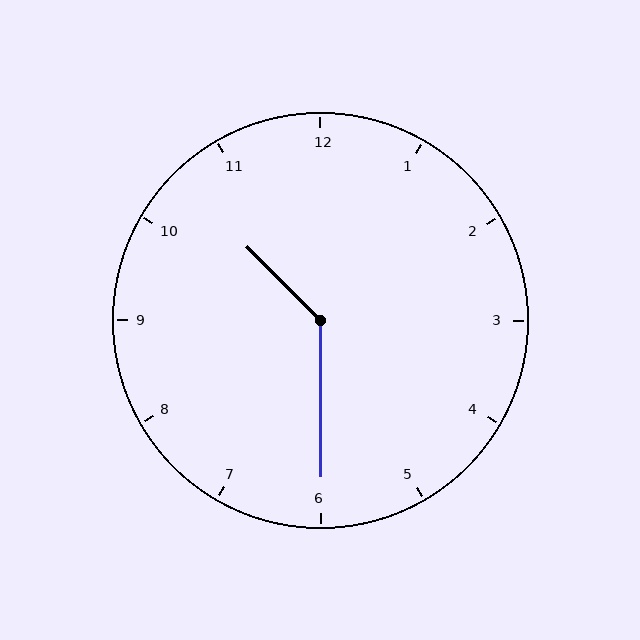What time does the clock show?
10:30.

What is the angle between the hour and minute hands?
Approximately 135 degrees.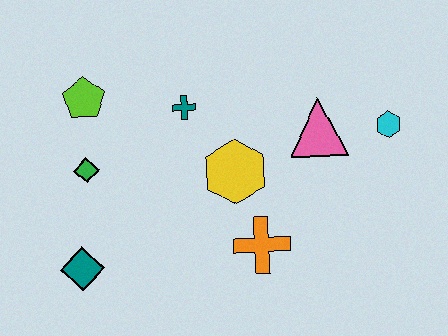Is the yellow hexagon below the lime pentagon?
Yes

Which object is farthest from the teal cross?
The cyan hexagon is farthest from the teal cross.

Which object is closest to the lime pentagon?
The green diamond is closest to the lime pentagon.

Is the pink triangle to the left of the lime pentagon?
No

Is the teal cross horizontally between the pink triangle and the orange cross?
No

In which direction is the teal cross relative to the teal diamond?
The teal cross is above the teal diamond.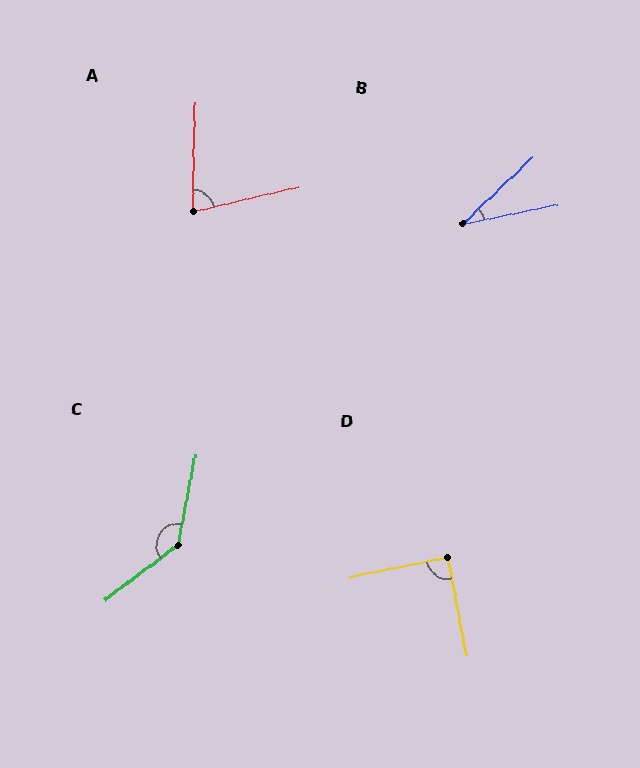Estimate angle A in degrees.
Approximately 76 degrees.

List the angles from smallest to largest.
B (32°), A (76°), D (90°), C (139°).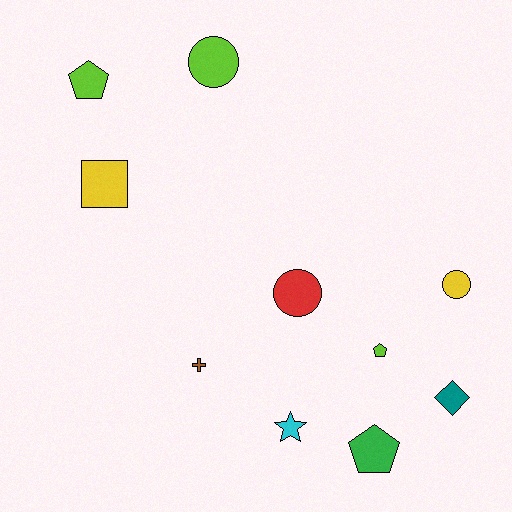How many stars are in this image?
There is 1 star.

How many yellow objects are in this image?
There are 2 yellow objects.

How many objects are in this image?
There are 10 objects.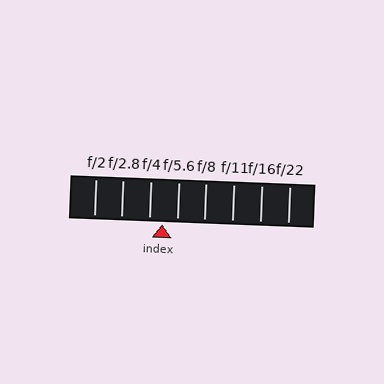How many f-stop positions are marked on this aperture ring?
There are 8 f-stop positions marked.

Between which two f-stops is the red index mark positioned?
The index mark is between f/4 and f/5.6.